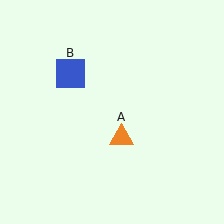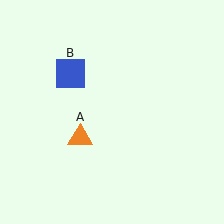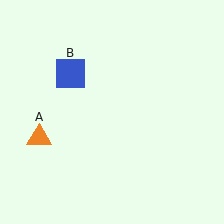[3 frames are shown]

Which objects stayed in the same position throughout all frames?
Blue square (object B) remained stationary.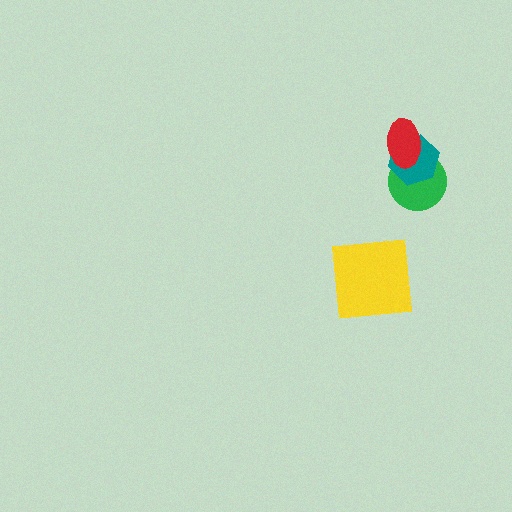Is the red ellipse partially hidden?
No, no other shape covers it.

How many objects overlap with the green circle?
2 objects overlap with the green circle.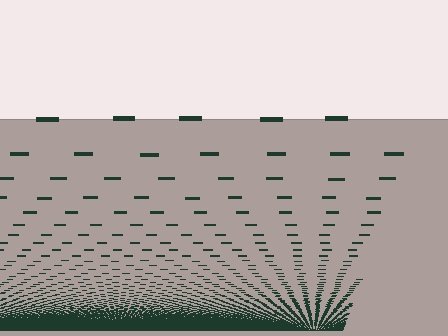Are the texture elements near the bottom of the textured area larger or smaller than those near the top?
Smaller. The gradient is inverted — elements near the bottom are smaller and denser.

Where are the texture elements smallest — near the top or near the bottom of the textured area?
Near the bottom.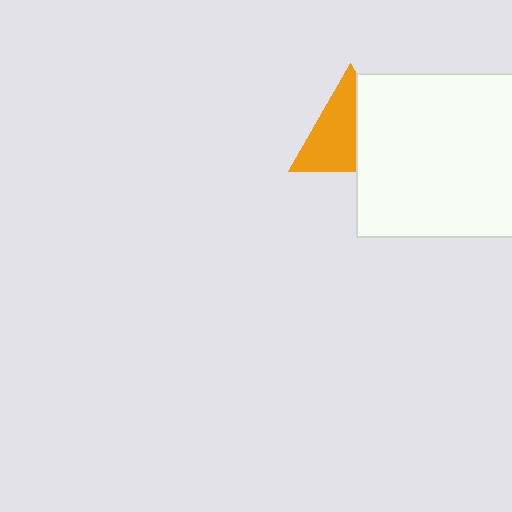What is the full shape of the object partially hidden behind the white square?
The partially hidden object is an orange triangle.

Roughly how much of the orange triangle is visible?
About half of it is visible (roughly 57%).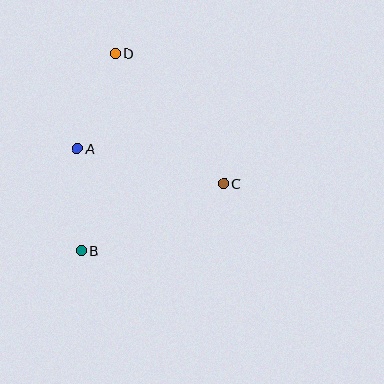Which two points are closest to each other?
Points A and B are closest to each other.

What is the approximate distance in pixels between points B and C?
The distance between B and C is approximately 157 pixels.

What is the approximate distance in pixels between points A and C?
The distance between A and C is approximately 150 pixels.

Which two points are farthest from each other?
Points B and D are farthest from each other.